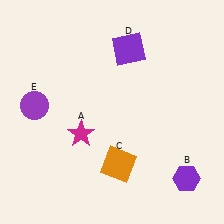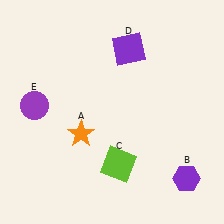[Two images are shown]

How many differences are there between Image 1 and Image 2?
There are 2 differences between the two images.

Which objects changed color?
A changed from magenta to orange. C changed from orange to lime.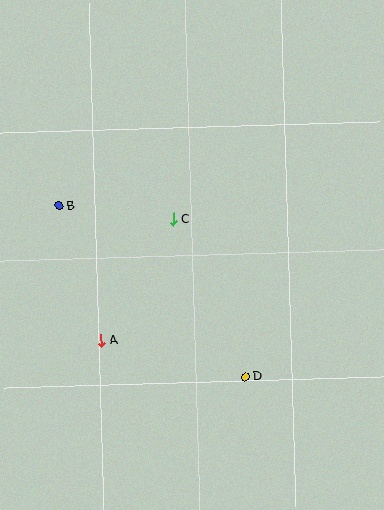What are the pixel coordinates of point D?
Point D is at (245, 377).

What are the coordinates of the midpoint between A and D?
The midpoint between A and D is at (173, 359).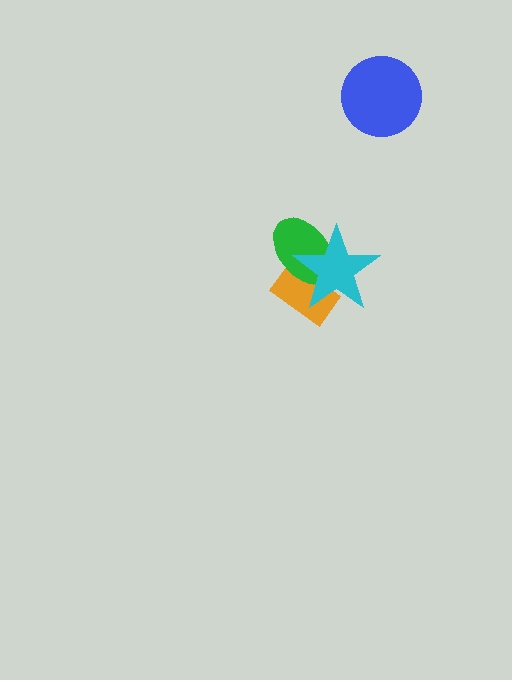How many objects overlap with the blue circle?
0 objects overlap with the blue circle.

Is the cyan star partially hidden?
No, no other shape covers it.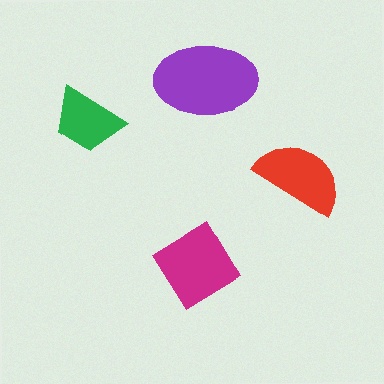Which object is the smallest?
The green trapezoid.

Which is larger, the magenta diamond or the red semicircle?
The magenta diamond.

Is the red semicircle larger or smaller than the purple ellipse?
Smaller.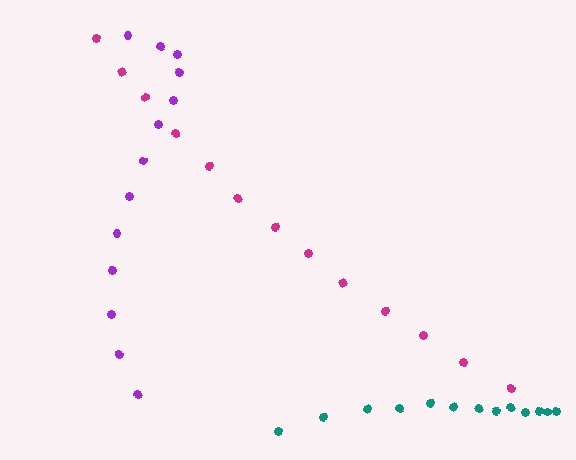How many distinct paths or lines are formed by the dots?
There are 3 distinct paths.